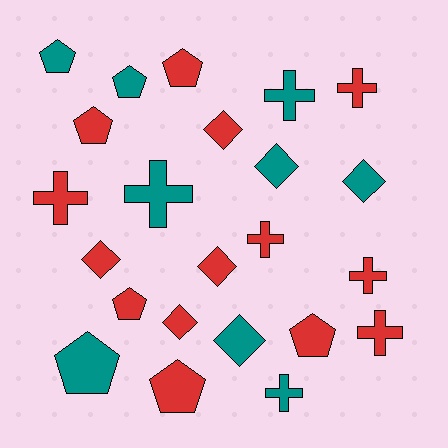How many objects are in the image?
There are 23 objects.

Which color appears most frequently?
Red, with 14 objects.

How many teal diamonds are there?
There are 3 teal diamonds.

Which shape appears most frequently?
Pentagon, with 8 objects.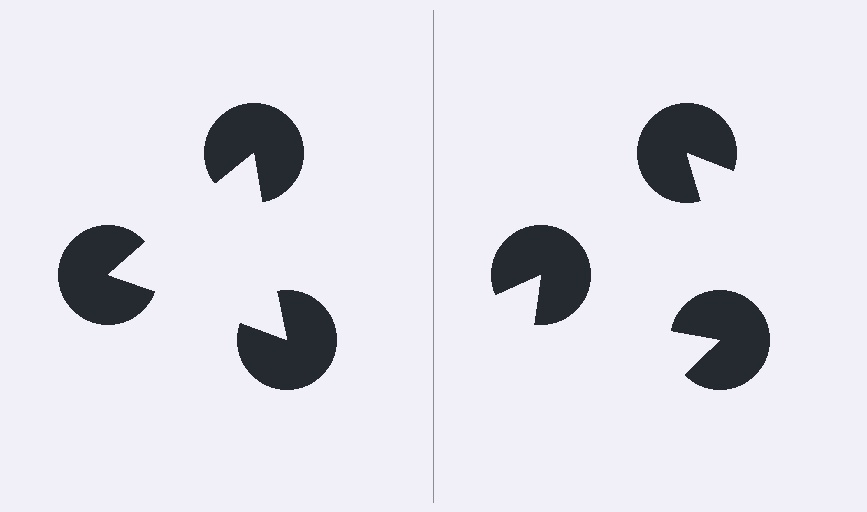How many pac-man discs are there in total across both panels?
6 — 3 on each side.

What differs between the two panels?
The pac-man discs are positioned identically on both sides; only the wedge orientations differ. On the left they align to a triangle; on the right they are misaligned.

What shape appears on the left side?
An illusory triangle.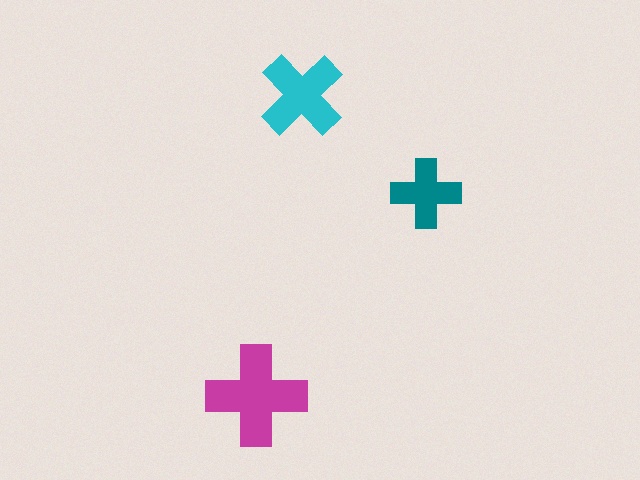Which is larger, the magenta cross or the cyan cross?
The magenta one.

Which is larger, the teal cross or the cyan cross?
The cyan one.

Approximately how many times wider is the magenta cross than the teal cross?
About 1.5 times wider.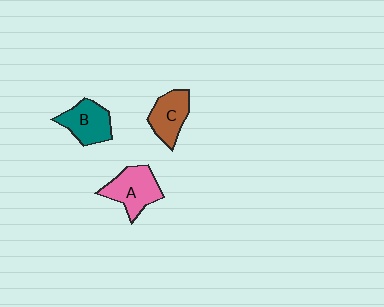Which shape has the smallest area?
Shape C (brown).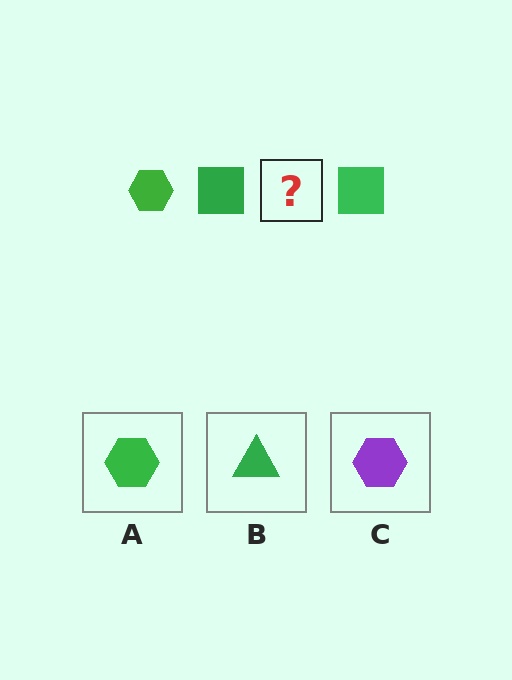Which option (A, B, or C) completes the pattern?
A.